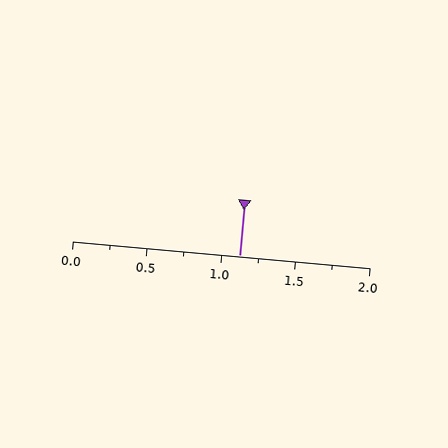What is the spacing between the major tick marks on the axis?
The major ticks are spaced 0.5 apart.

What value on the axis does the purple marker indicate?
The marker indicates approximately 1.12.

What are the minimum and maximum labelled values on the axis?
The axis runs from 0.0 to 2.0.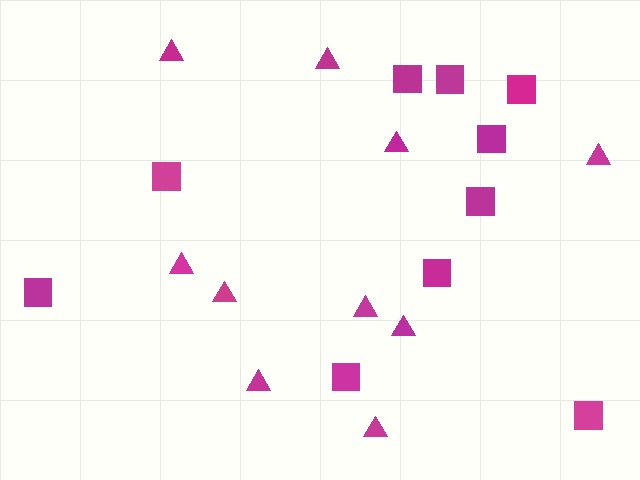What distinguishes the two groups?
There are 2 groups: one group of squares (10) and one group of triangles (10).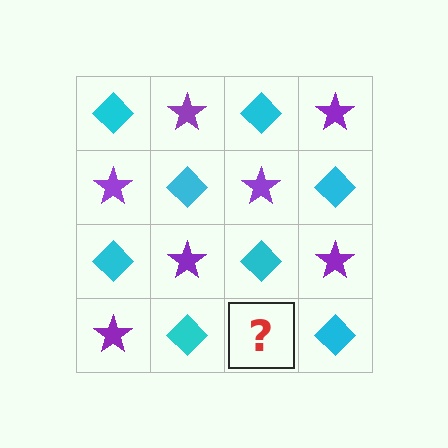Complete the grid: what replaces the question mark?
The question mark should be replaced with a purple star.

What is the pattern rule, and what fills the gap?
The rule is that it alternates cyan diamond and purple star in a checkerboard pattern. The gap should be filled with a purple star.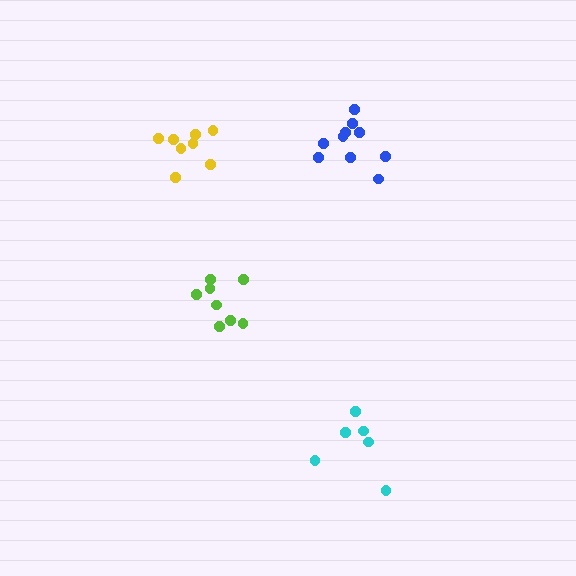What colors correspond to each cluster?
The clusters are colored: yellow, blue, cyan, lime.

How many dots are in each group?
Group 1: 8 dots, Group 2: 10 dots, Group 3: 6 dots, Group 4: 8 dots (32 total).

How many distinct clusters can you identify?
There are 4 distinct clusters.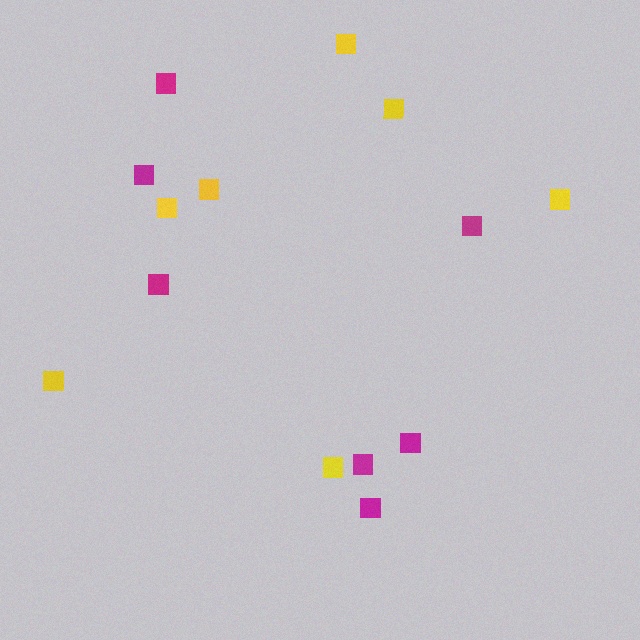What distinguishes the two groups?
There are 2 groups: one group of magenta squares (7) and one group of yellow squares (7).